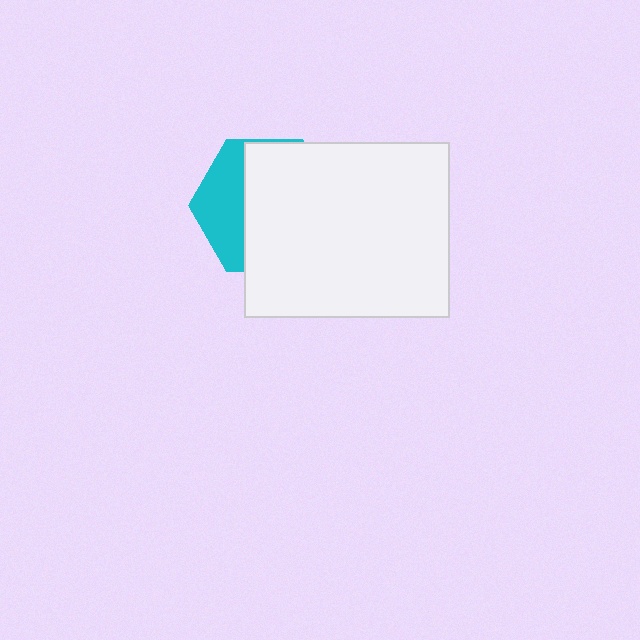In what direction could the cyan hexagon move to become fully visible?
The cyan hexagon could move left. That would shift it out from behind the white rectangle entirely.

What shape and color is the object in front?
The object in front is a white rectangle.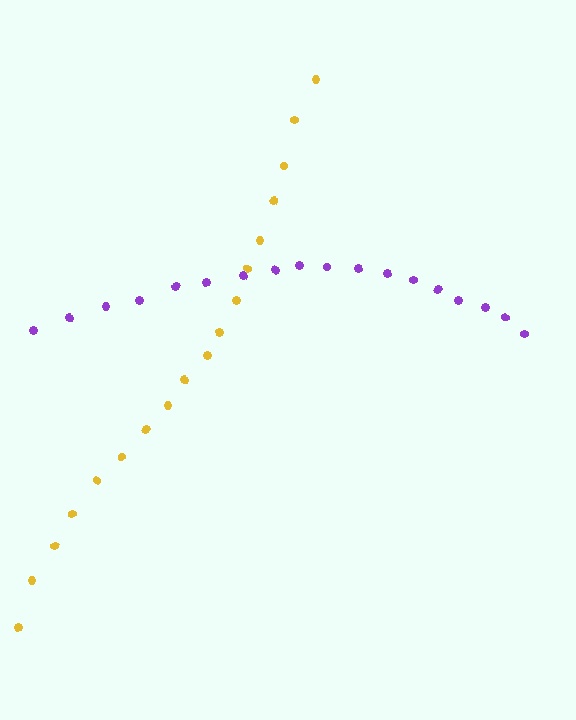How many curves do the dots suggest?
There are 2 distinct paths.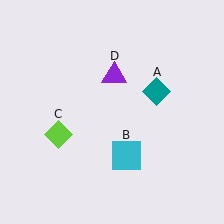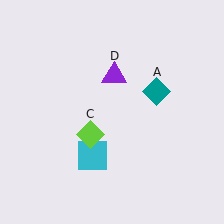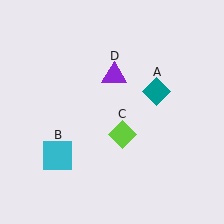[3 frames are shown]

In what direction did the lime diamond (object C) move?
The lime diamond (object C) moved right.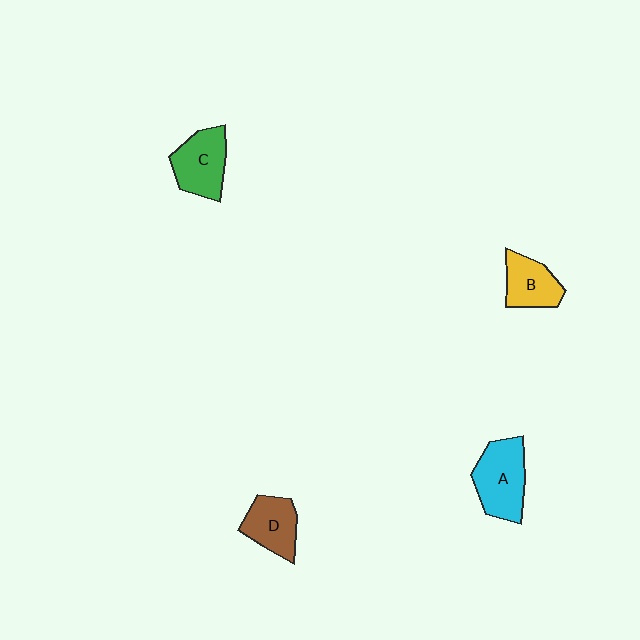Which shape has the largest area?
Shape A (cyan).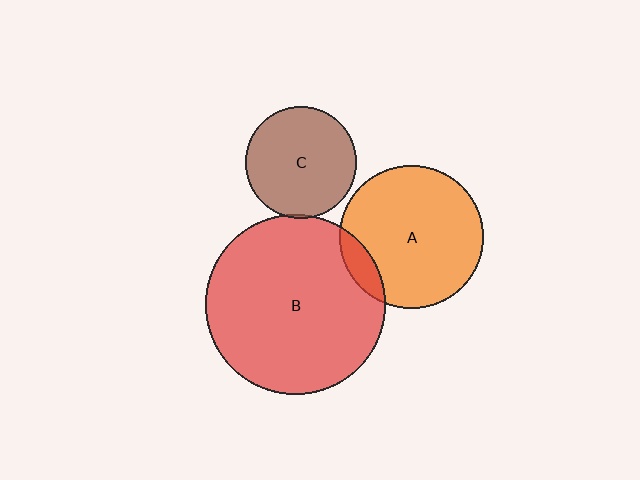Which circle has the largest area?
Circle B (red).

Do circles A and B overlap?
Yes.